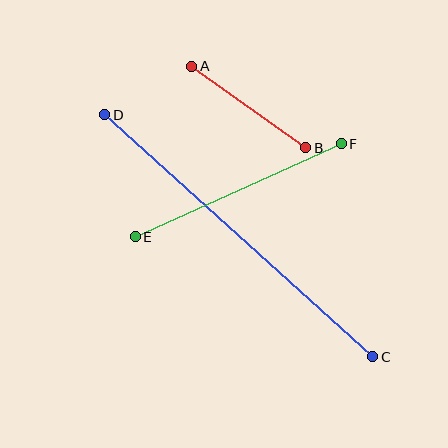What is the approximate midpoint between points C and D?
The midpoint is at approximately (239, 236) pixels.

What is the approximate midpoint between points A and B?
The midpoint is at approximately (249, 107) pixels.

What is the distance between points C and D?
The distance is approximately 361 pixels.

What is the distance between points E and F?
The distance is approximately 226 pixels.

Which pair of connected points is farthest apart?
Points C and D are farthest apart.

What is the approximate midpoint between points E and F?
The midpoint is at approximately (238, 190) pixels.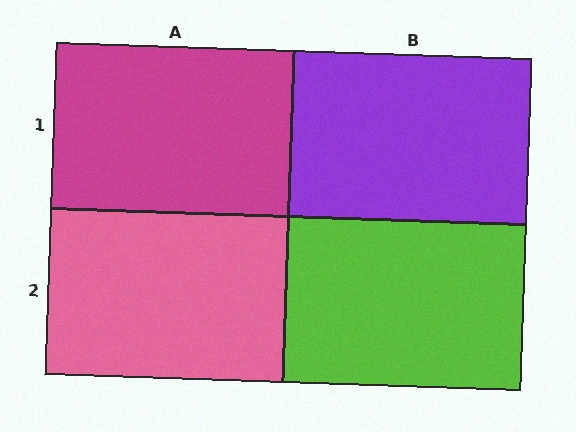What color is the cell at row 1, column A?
Magenta.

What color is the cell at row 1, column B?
Purple.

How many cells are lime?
1 cell is lime.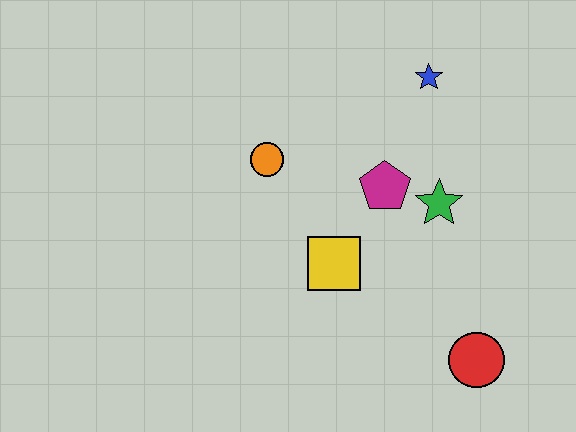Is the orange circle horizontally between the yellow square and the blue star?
No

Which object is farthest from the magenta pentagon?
The red circle is farthest from the magenta pentagon.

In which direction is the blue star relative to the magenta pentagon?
The blue star is above the magenta pentagon.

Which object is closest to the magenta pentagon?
The green star is closest to the magenta pentagon.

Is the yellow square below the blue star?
Yes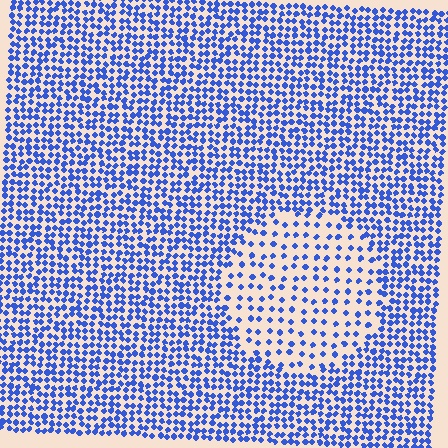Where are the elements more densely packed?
The elements are more densely packed outside the circle boundary.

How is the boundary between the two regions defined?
The boundary is defined by a change in element density (approximately 2.2x ratio). All elements are the same color, size, and shape.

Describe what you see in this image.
The image contains small blue elements arranged at two different densities. A circle-shaped region is visible where the elements are less densely packed than the surrounding area.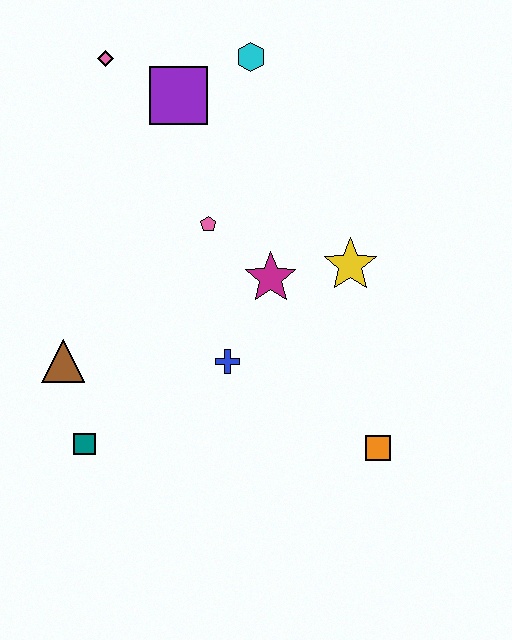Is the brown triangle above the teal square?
Yes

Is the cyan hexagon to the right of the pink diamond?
Yes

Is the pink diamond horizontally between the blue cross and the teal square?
Yes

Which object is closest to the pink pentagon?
The magenta star is closest to the pink pentagon.